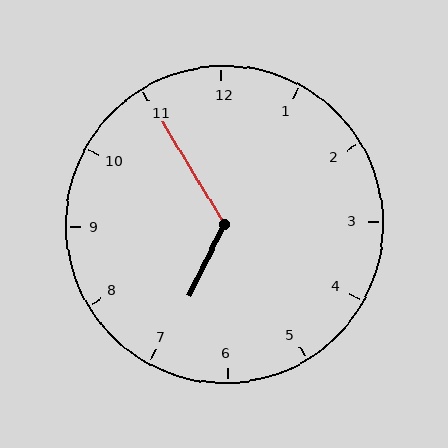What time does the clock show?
6:55.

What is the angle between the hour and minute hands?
Approximately 122 degrees.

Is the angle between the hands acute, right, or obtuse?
It is obtuse.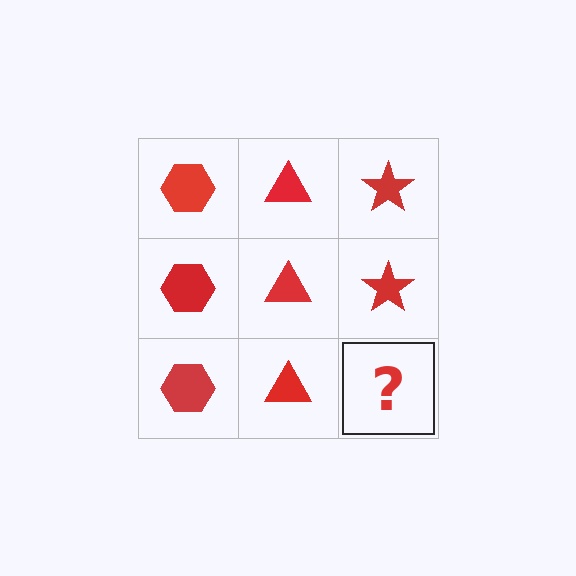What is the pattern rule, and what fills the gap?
The rule is that each column has a consistent shape. The gap should be filled with a red star.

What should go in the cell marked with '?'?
The missing cell should contain a red star.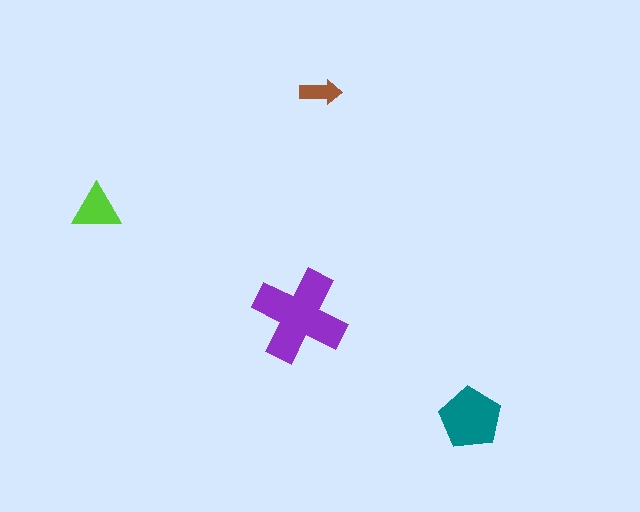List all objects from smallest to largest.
The brown arrow, the lime triangle, the teal pentagon, the purple cross.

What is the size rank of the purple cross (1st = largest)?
1st.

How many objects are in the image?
There are 4 objects in the image.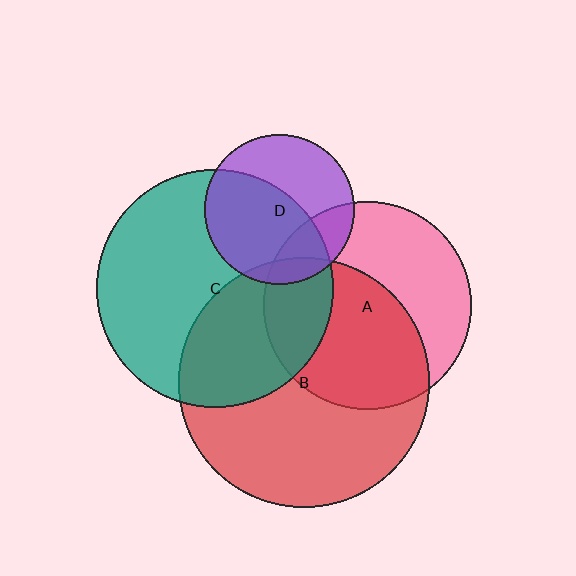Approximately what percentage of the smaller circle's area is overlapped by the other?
Approximately 20%.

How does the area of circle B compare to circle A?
Approximately 1.5 times.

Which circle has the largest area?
Circle B (red).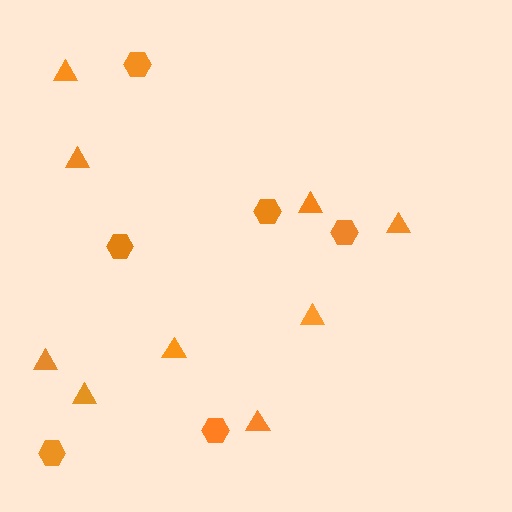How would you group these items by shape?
There are 2 groups: one group of hexagons (6) and one group of triangles (9).